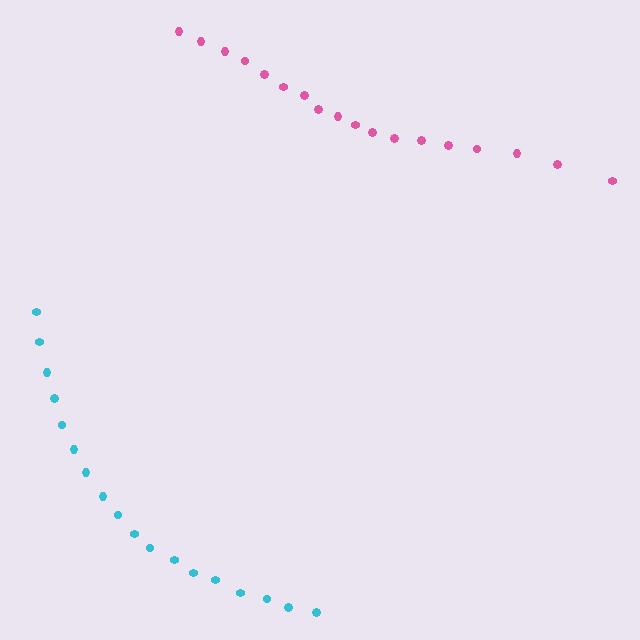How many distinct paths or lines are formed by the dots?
There are 2 distinct paths.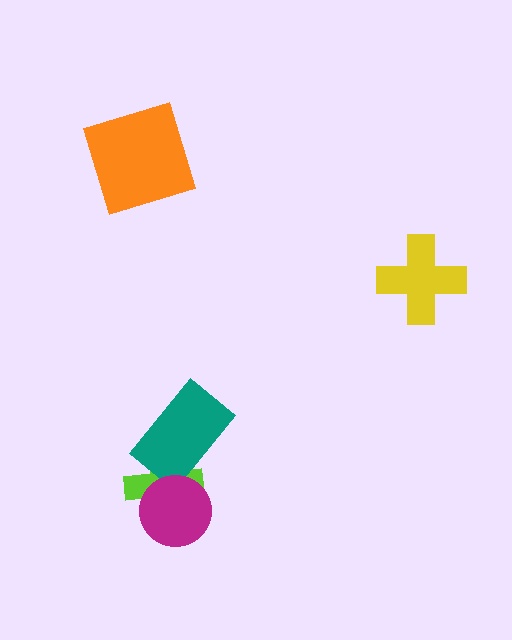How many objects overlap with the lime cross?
2 objects overlap with the lime cross.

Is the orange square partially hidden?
No, no other shape covers it.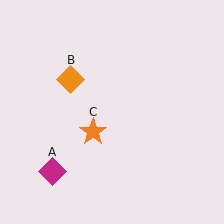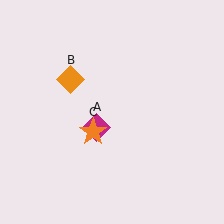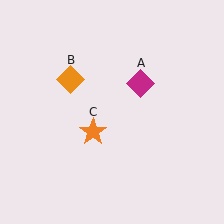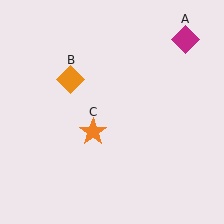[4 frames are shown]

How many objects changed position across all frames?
1 object changed position: magenta diamond (object A).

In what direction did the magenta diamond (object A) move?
The magenta diamond (object A) moved up and to the right.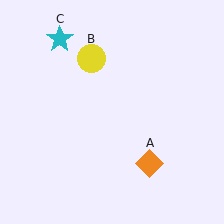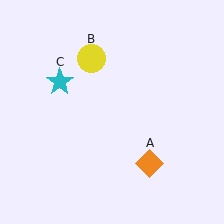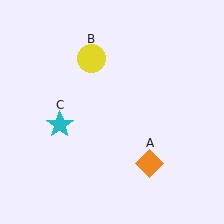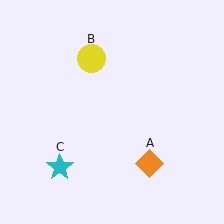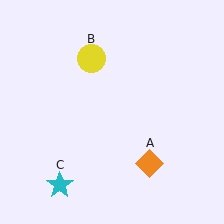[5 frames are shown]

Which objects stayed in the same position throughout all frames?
Orange diamond (object A) and yellow circle (object B) remained stationary.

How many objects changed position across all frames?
1 object changed position: cyan star (object C).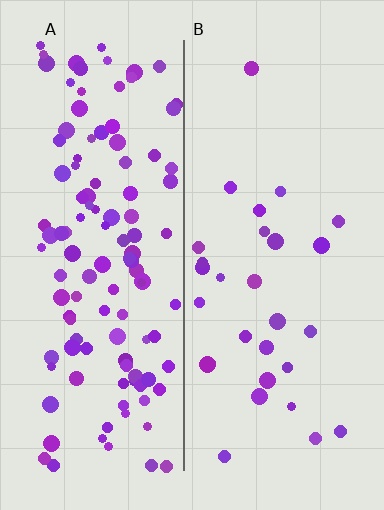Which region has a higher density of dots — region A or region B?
A (the left).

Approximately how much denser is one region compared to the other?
Approximately 4.1× — region A over region B.